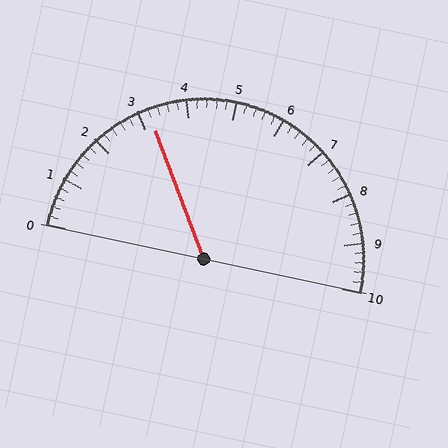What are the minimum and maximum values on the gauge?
The gauge ranges from 0 to 10.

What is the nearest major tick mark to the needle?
The nearest major tick mark is 3.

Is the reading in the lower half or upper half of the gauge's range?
The reading is in the lower half of the range (0 to 10).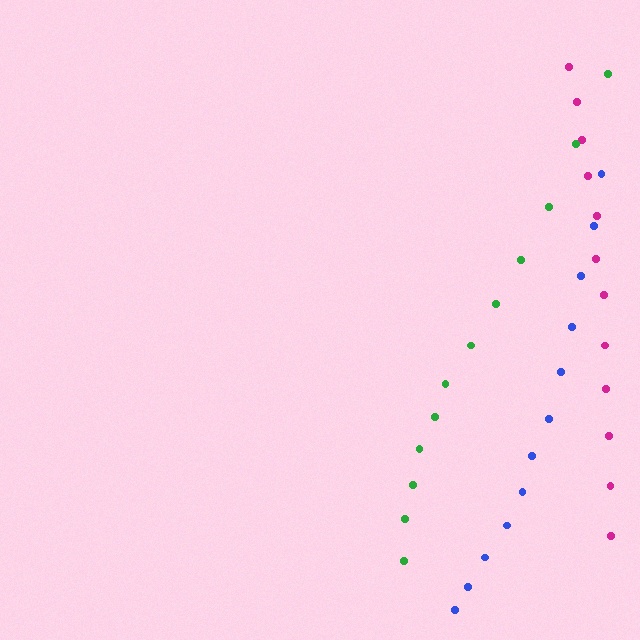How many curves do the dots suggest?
There are 3 distinct paths.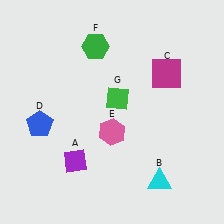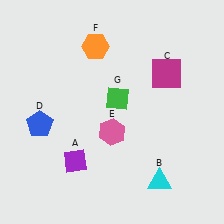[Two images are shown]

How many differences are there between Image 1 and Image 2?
There is 1 difference between the two images.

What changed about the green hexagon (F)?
In Image 1, F is green. In Image 2, it changed to orange.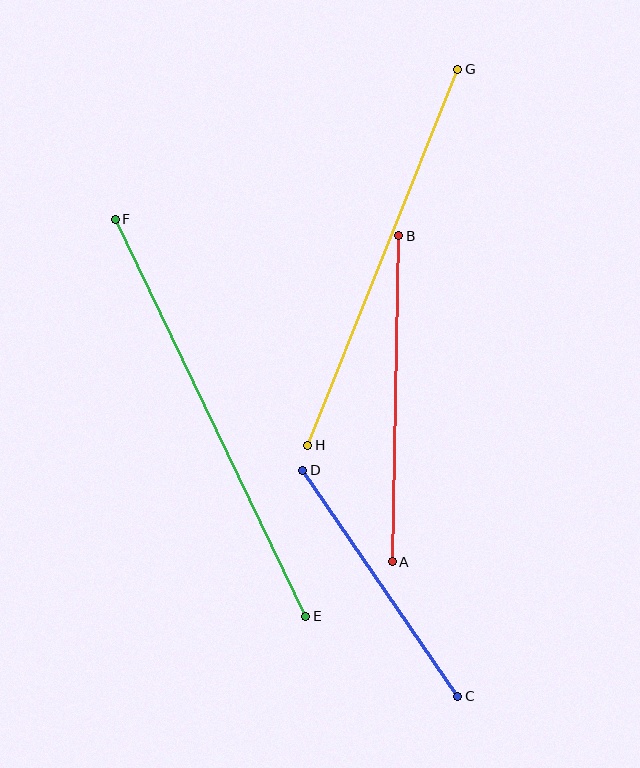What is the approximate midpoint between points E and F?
The midpoint is at approximately (210, 418) pixels.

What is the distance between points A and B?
The distance is approximately 326 pixels.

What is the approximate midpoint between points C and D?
The midpoint is at approximately (380, 583) pixels.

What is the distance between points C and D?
The distance is approximately 274 pixels.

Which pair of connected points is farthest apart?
Points E and F are farthest apart.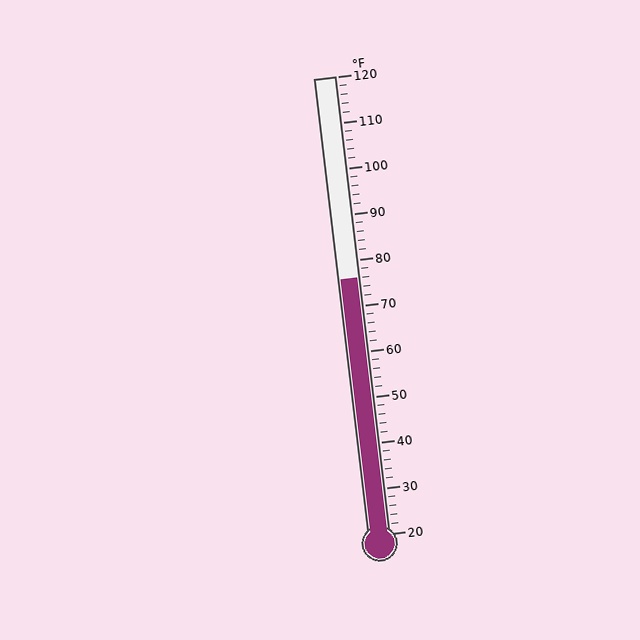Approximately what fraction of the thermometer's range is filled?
The thermometer is filled to approximately 55% of its range.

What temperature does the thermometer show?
The thermometer shows approximately 76°F.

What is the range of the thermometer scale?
The thermometer scale ranges from 20°F to 120°F.